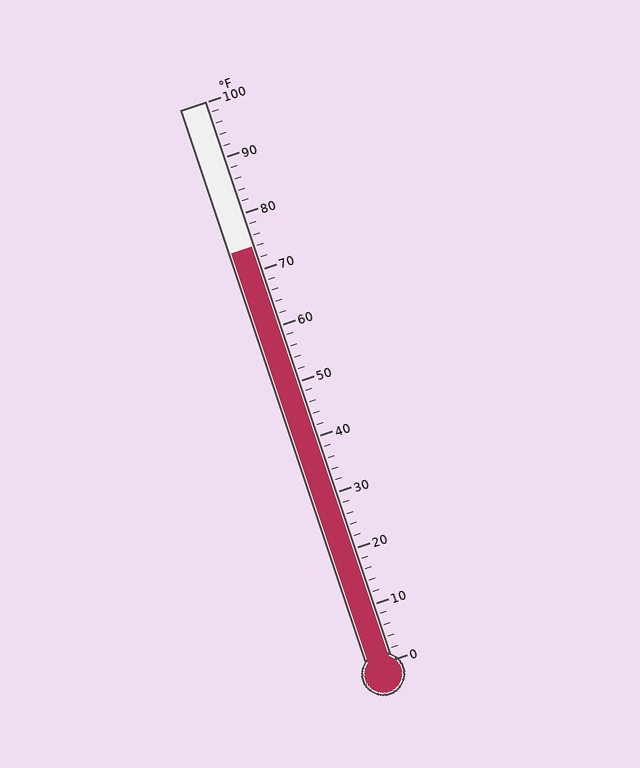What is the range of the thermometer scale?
The thermometer scale ranges from 0°F to 100°F.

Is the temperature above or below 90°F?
The temperature is below 90°F.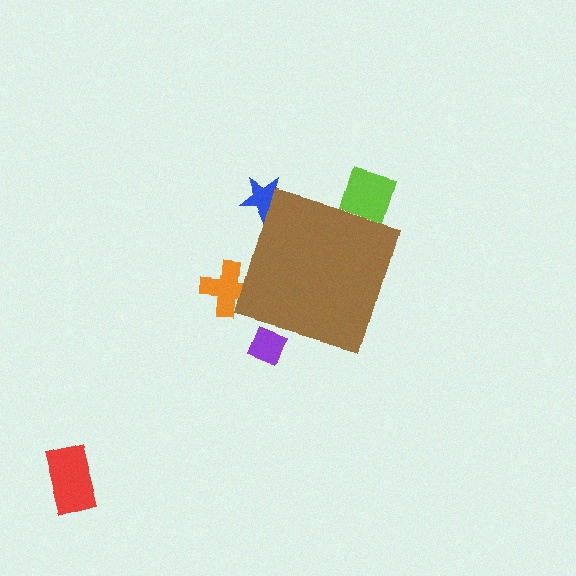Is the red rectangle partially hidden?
No, the red rectangle is fully visible.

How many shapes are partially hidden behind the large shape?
4 shapes are partially hidden.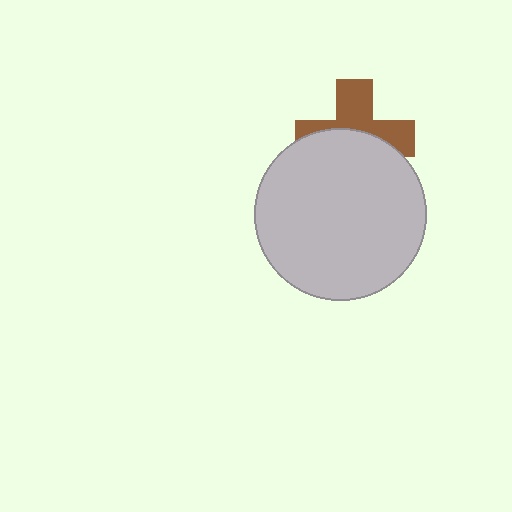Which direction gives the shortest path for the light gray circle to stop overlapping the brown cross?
Moving down gives the shortest separation.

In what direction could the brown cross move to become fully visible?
The brown cross could move up. That would shift it out from behind the light gray circle entirely.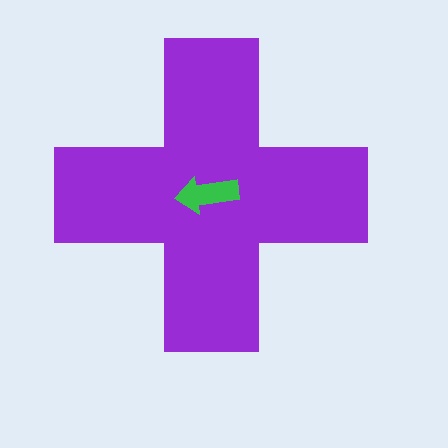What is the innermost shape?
The green arrow.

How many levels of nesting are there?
2.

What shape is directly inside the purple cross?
The green arrow.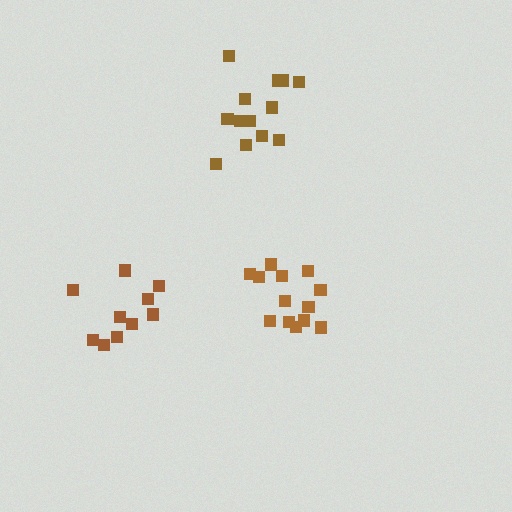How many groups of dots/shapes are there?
There are 3 groups.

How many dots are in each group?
Group 1: 13 dots, Group 2: 10 dots, Group 3: 13 dots (36 total).